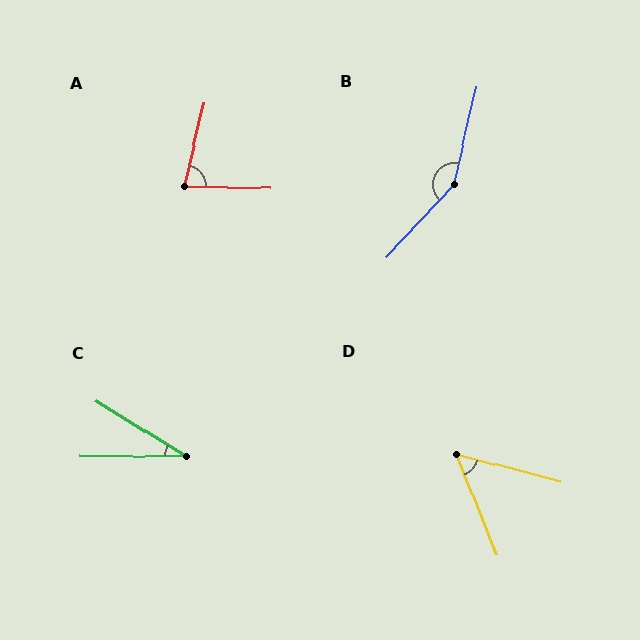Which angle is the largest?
B, at approximately 150 degrees.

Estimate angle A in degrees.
Approximately 78 degrees.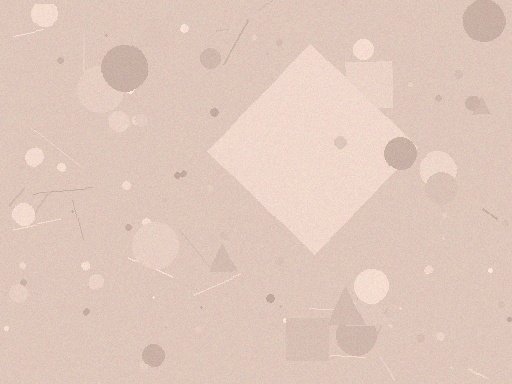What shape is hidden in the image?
A diamond is hidden in the image.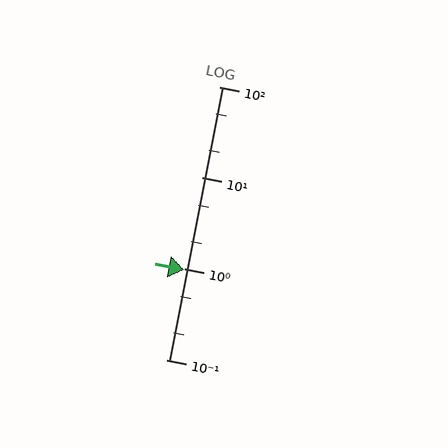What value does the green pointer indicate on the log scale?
The pointer indicates approximately 0.96.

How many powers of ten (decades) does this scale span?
The scale spans 3 decades, from 0.1 to 100.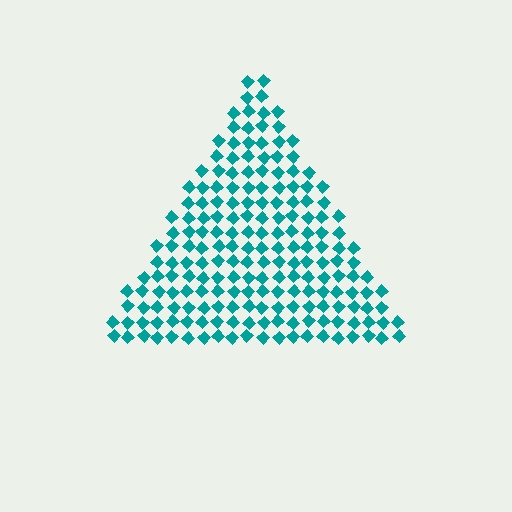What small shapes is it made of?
It is made of small diamonds.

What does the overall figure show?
The overall figure shows a triangle.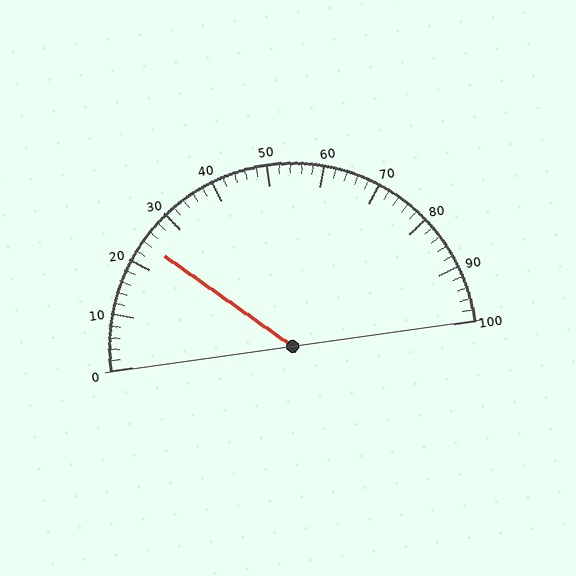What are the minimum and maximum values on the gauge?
The gauge ranges from 0 to 100.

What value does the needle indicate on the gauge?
The needle indicates approximately 24.